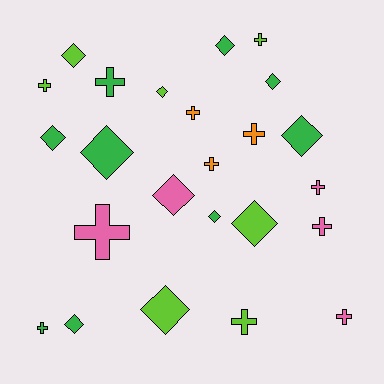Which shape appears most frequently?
Diamond, with 12 objects.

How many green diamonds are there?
There are 7 green diamonds.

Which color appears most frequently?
Green, with 9 objects.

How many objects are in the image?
There are 24 objects.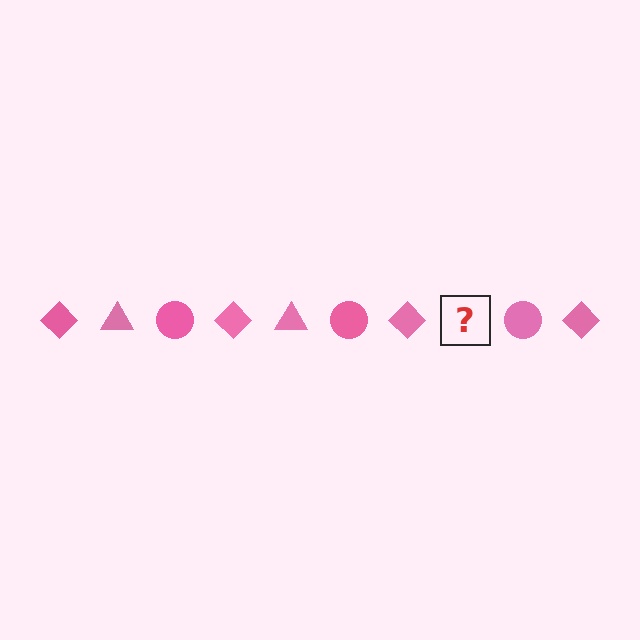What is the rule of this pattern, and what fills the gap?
The rule is that the pattern cycles through diamond, triangle, circle shapes in pink. The gap should be filled with a pink triangle.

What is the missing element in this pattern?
The missing element is a pink triangle.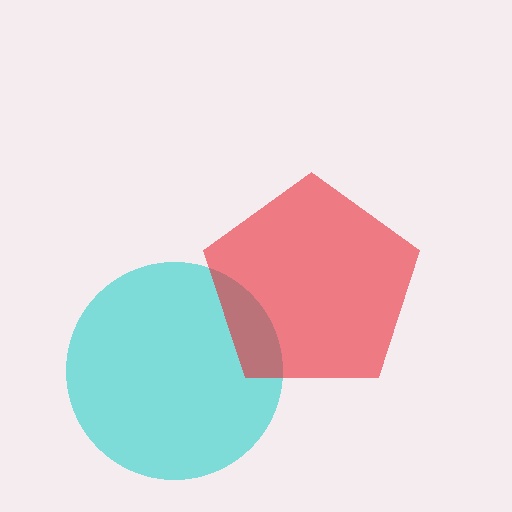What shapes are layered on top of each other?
The layered shapes are: a cyan circle, a red pentagon.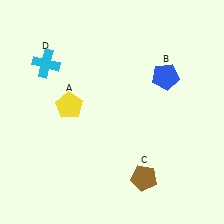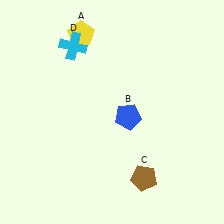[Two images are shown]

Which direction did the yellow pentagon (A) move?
The yellow pentagon (A) moved up.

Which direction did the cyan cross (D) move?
The cyan cross (D) moved right.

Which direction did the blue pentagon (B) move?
The blue pentagon (B) moved down.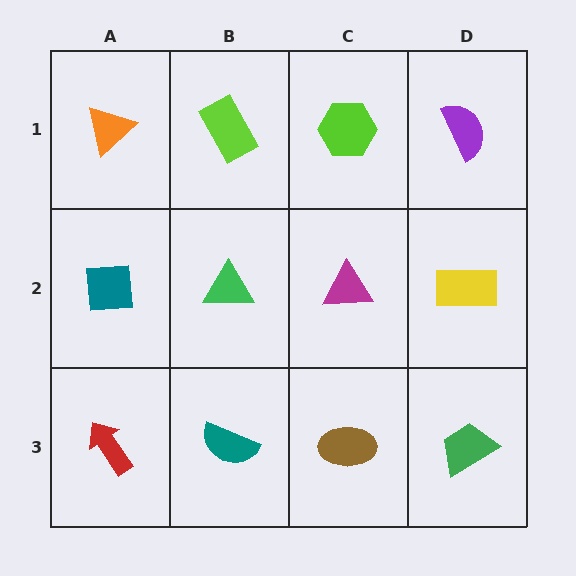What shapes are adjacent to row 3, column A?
A teal square (row 2, column A), a teal semicircle (row 3, column B).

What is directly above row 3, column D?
A yellow rectangle.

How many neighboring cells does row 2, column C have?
4.